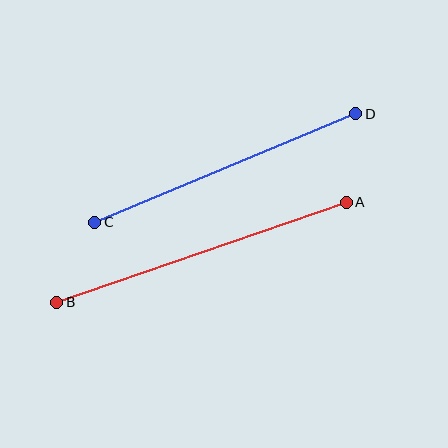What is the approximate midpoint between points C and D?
The midpoint is at approximately (225, 168) pixels.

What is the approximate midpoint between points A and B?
The midpoint is at approximately (201, 252) pixels.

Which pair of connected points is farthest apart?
Points A and B are farthest apart.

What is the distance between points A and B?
The distance is approximately 306 pixels.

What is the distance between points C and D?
The distance is approximately 283 pixels.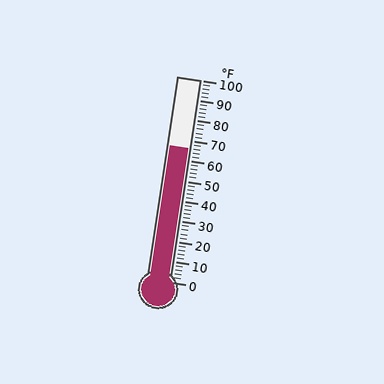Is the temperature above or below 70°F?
The temperature is below 70°F.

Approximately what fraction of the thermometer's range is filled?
The thermometer is filled to approximately 65% of its range.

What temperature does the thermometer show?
The thermometer shows approximately 66°F.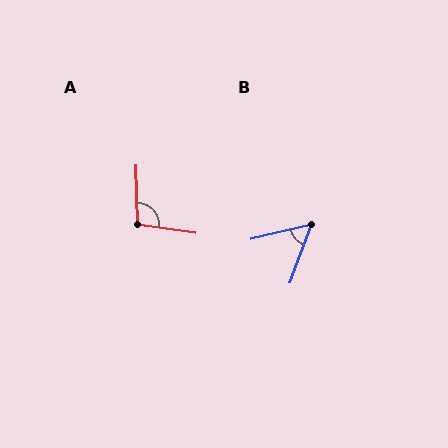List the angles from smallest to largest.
B (56°), A (99°).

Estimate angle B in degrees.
Approximately 56 degrees.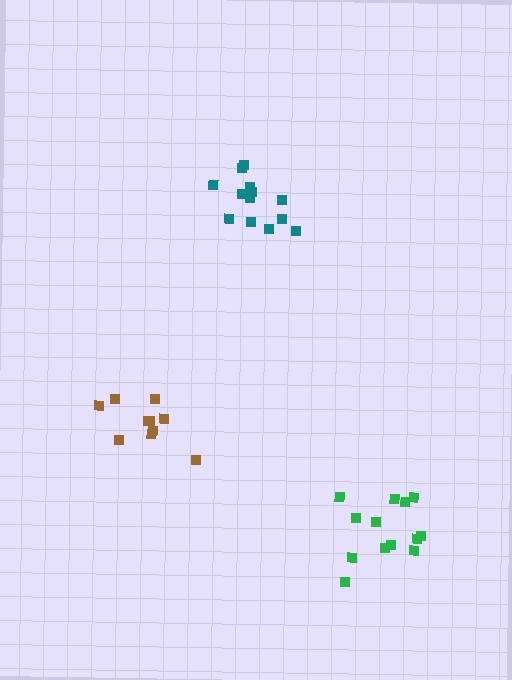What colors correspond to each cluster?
The clusters are colored: teal, green, brown.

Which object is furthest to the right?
The green cluster is rightmost.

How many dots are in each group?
Group 1: 13 dots, Group 2: 13 dots, Group 3: 10 dots (36 total).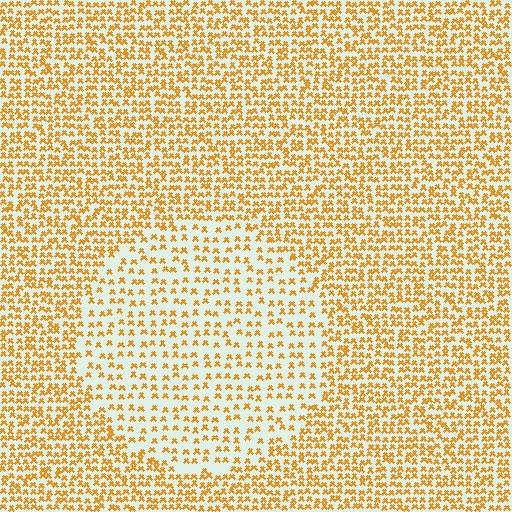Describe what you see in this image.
The image contains small orange elements arranged at two different densities. A circle-shaped region is visible where the elements are less densely packed than the surrounding area.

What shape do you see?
I see a circle.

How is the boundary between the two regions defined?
The boundary is defined by a change in element density (approximately 1.9x ratio). All elements are the same color, size, and shape.